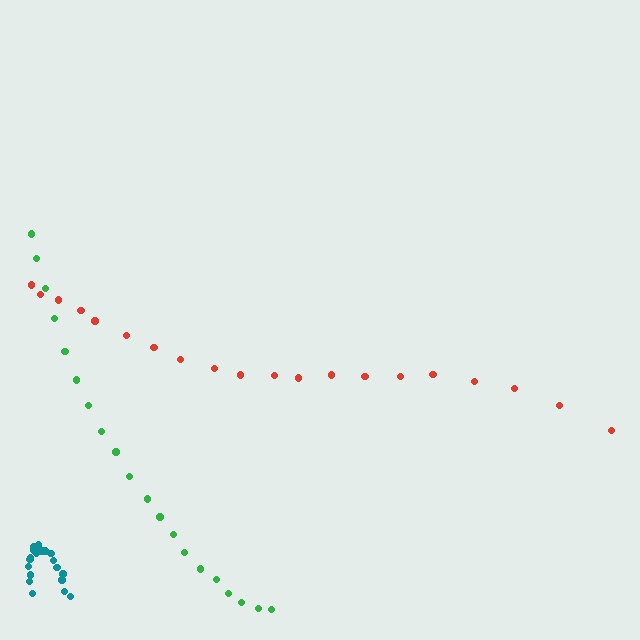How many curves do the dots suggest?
There are 3 distinct paths.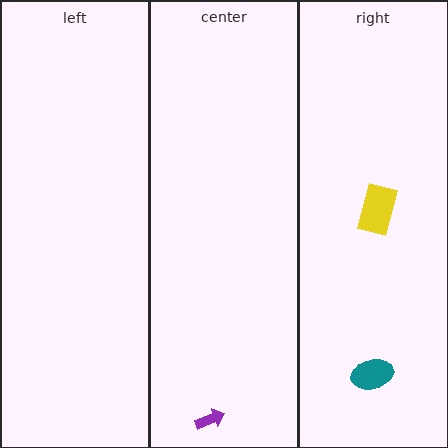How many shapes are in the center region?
1.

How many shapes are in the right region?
2.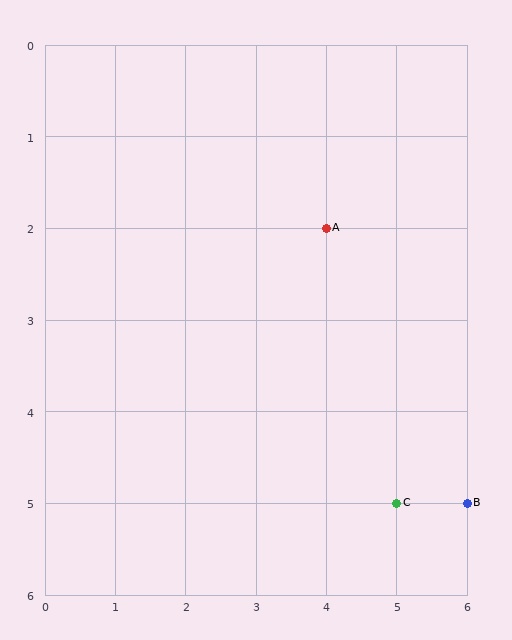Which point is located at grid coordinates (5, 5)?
Point C is at (5, 5).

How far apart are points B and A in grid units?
Points B and A are 2 columns and 3 rows apart (about 3.6 grid units diagonally).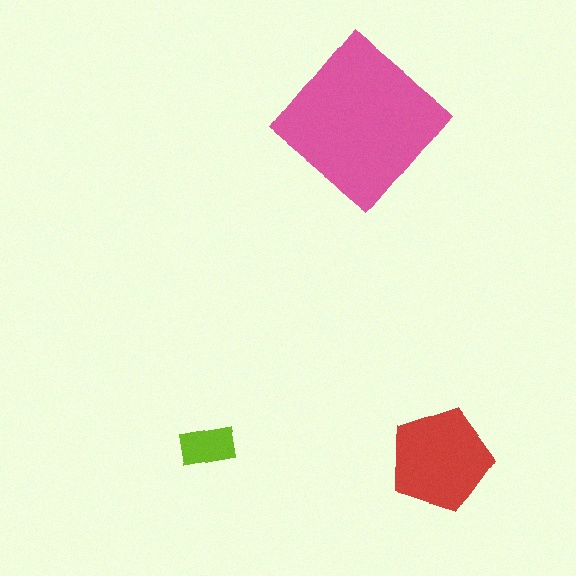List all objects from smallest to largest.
The lime rectangle, the red pentagon, the pink diamond.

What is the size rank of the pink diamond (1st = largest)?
1st.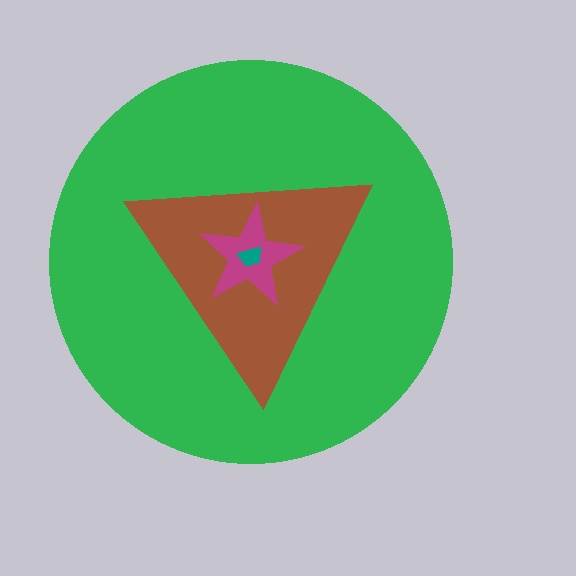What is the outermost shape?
The green circle.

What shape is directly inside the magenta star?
The teal trapezoid.